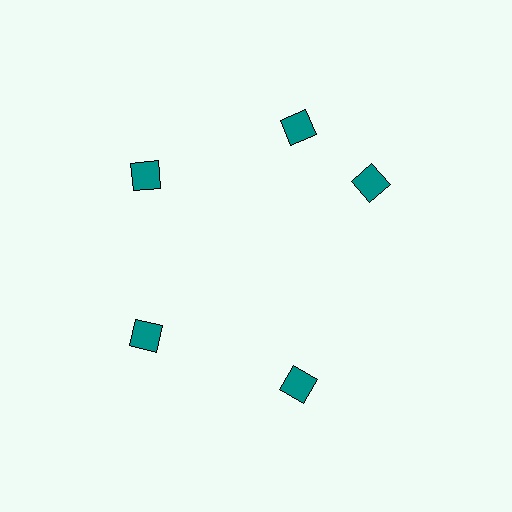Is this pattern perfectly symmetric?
No. The 5 teal diamonds are arranged in a ring, but one element near the 3 o'clock position is rotated out of alignment along the ring, breaking the 5-fold rotational symmetry.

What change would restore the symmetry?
The symmetry would be restored by rotating it back into even spacing with its neighbors so that all 5 diamonds sit at equal angles and equal distance from the center.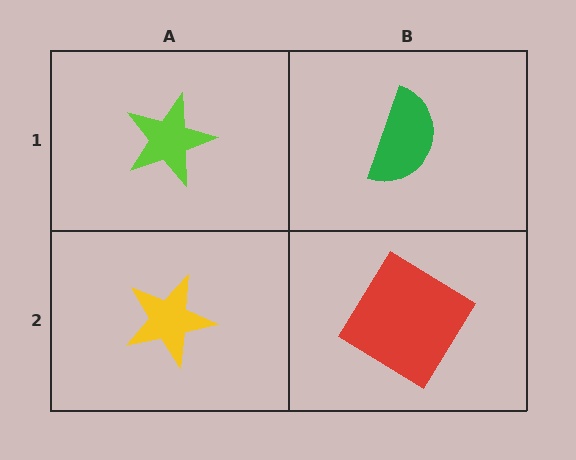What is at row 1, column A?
A lime star.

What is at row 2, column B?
A red diamond.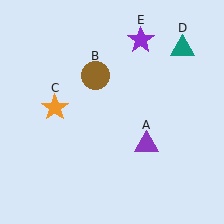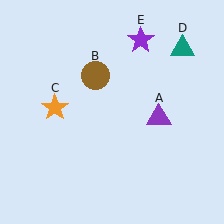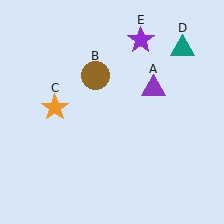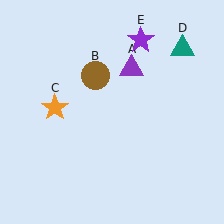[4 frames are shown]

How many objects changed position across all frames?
1 object changed position: purple triangle (object A).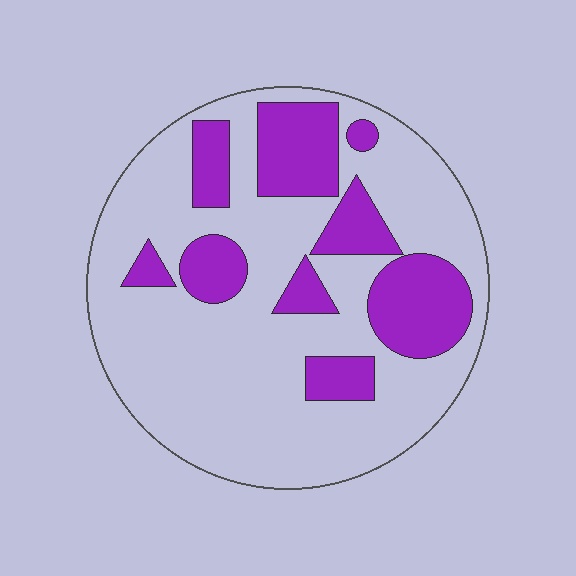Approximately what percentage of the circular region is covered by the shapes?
Approximately 25%.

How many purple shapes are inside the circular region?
9.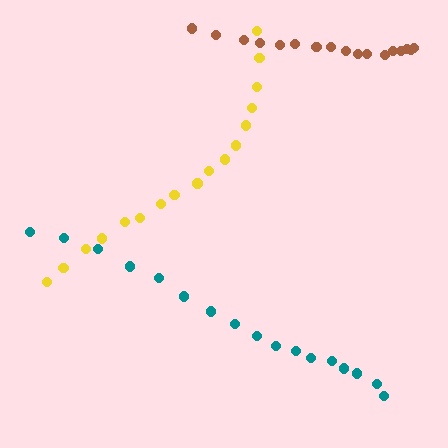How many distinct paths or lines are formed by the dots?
There are 3 distinct paths.